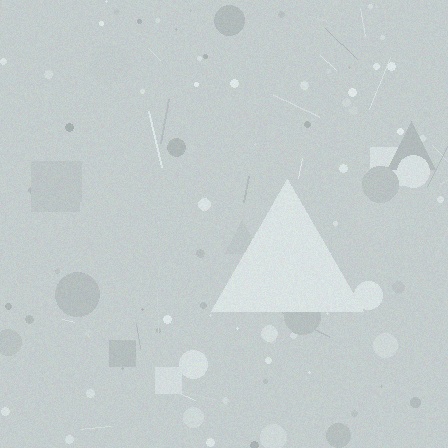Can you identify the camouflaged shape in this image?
The camouflaged shape is a triangle.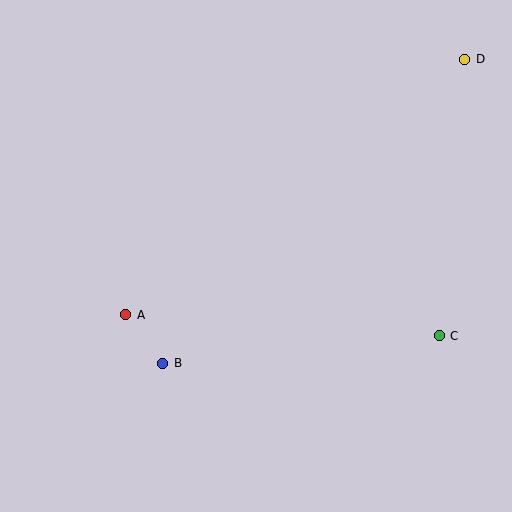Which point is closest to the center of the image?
Point B at (163, 363) is closest to the center.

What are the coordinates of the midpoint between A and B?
The midpoint between A and B is at (144, 339).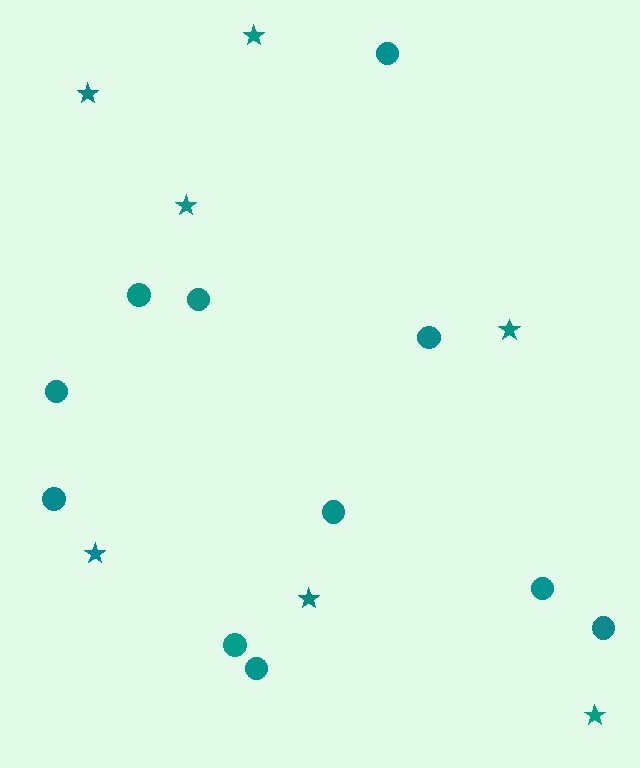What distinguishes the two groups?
There are 2 groups: one group of circles (11) and one group of stars (7).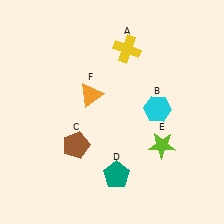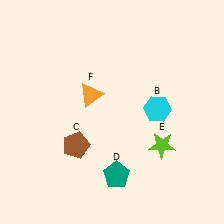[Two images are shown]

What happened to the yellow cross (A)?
The yellow cross (A) was removed in Image 2. It was in the top-right area of Image 1.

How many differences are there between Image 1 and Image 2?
There is 1 difference between the two images.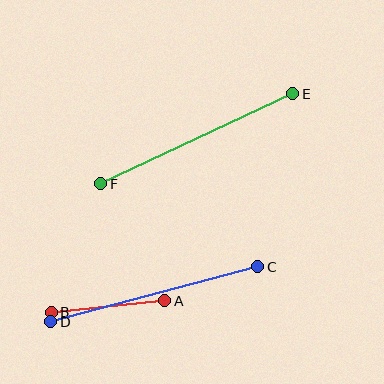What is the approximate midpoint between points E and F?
The midpoint is at approximately (197, 139) pixels.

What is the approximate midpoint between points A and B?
The midpoint is at approximately (108, 307) pixels.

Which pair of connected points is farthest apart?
Points C and D are farthest apart.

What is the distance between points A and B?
The distance is approximately 114 pixels.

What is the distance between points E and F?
The distance is approximately 212 pixels.